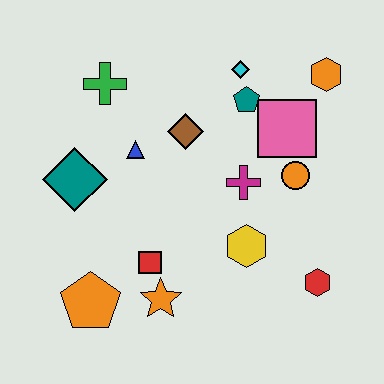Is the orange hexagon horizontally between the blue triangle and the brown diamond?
No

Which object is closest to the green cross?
The blue triangle is closest to the green cross.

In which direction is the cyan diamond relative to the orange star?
The cyan diamond is above the orange star.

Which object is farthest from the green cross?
The red hexagon is farthest from the green cross.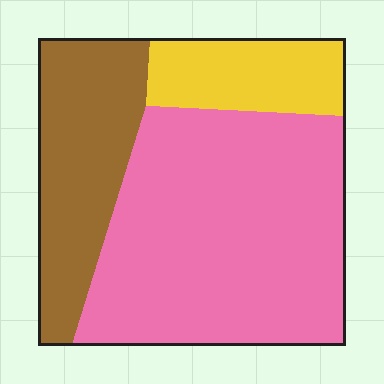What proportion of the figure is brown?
Brown covers 26% of the figure.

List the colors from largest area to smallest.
From largest to smallest: pink, brown, yellow.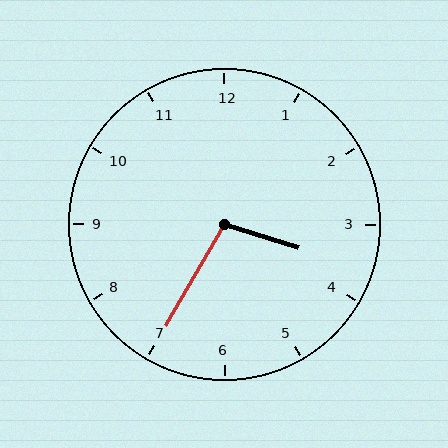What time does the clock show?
3:35.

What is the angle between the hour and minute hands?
Approximately 102 degrees.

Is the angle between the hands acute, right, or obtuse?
It is obtuse.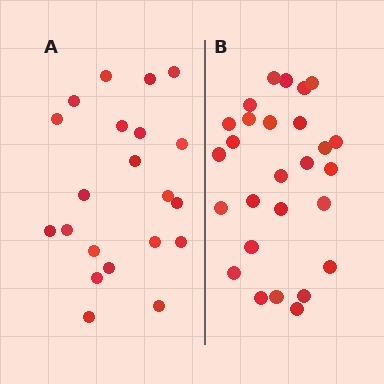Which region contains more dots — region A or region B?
Region B (the right region) has more dots.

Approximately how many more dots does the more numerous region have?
Region B has about 6 more dots than region A.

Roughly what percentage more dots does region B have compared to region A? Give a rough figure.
About 30% more.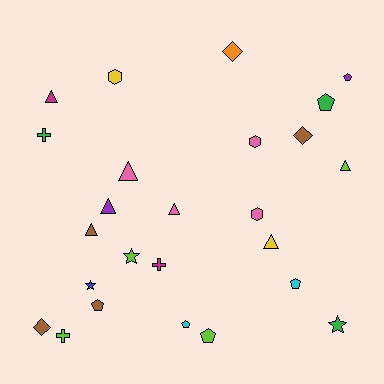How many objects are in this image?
There are 25 objects.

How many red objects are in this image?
There are no red objects.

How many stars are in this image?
There are 3 stars.